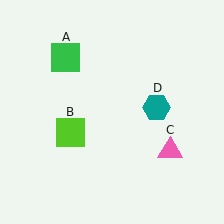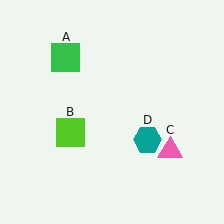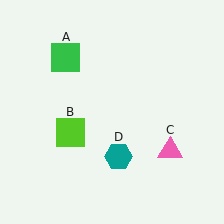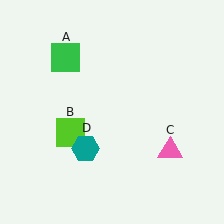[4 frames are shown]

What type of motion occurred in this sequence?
The teal hexagon (object D) rotated clockwise around the center of the scene.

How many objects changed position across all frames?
1 object changed position: teal hexagon (object D).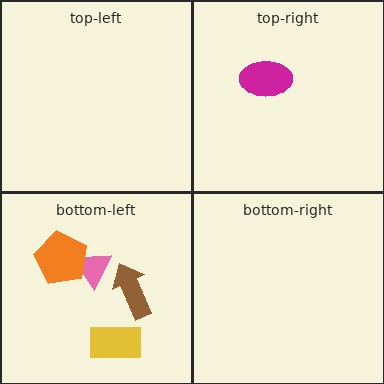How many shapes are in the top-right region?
1.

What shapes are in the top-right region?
The magenta ellipse.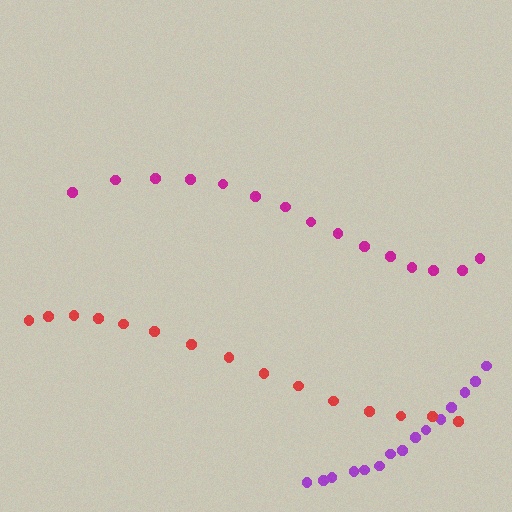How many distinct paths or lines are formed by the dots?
There are 3 distinct paths.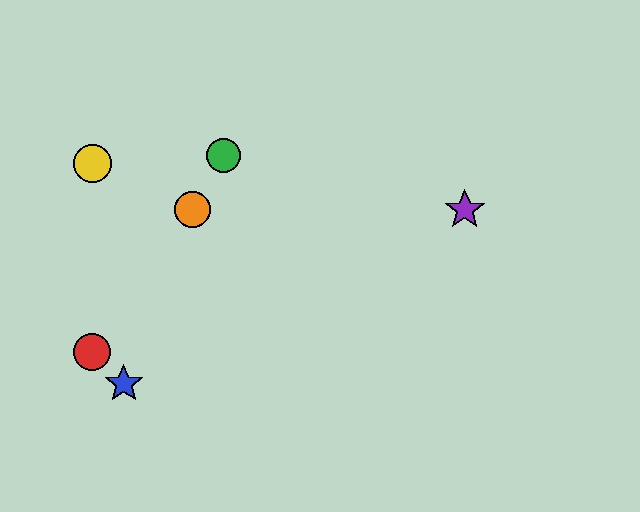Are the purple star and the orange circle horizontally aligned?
Yes, both are at y≈210.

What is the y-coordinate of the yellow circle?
The yellow circle is at y≈164.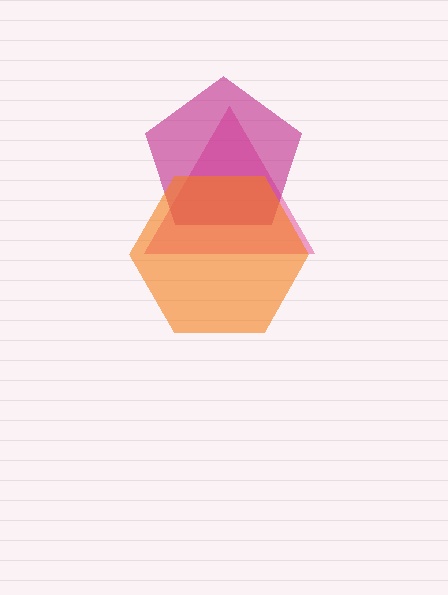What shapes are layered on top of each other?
The layered shapes are: a pink triangle, a magenta pentagon, an orange hexagon.